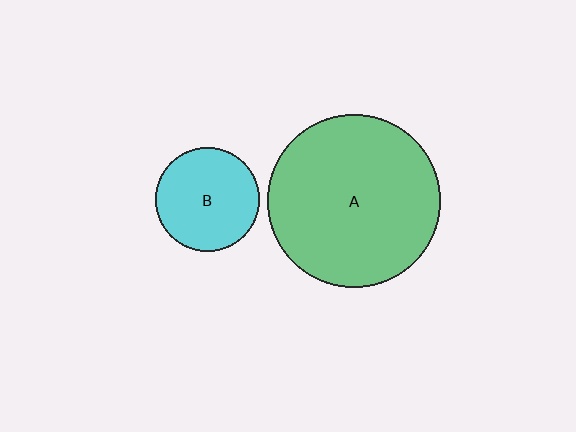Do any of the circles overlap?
No, none of the circles overlap.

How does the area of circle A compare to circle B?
Approximately 2.8 times.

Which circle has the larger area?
Circle A (green).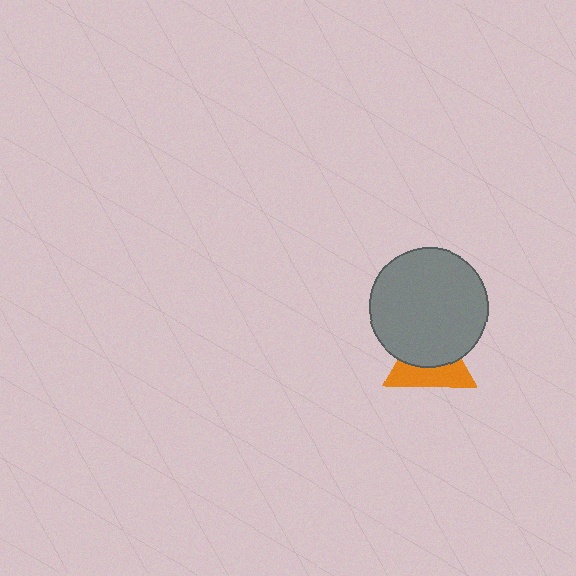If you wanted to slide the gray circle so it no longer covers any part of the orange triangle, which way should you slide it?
Slide it up — that is the most direct way to separate the two shapes.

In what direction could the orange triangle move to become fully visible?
The orange triangle could move down. That would shift it out from behind the gray circle entirely.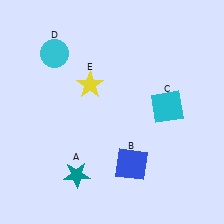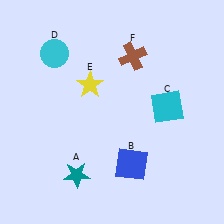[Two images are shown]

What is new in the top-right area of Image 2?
A brown cross (F) was added in the top-right area of Image 2.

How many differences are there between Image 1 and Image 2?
There is 1 difference between the two images.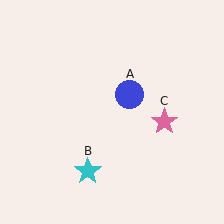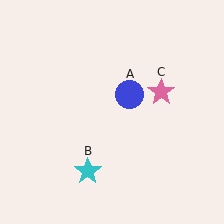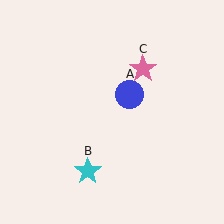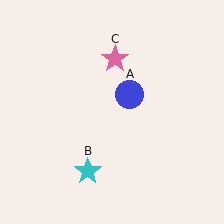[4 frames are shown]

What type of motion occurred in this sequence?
The pink star (object C) rotated counterclockwise around the center of the scene.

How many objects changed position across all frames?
1 object changed position: pink star (object C).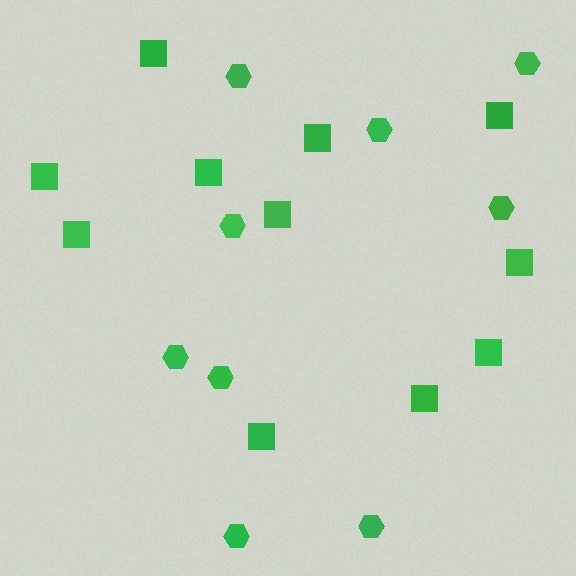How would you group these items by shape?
There are 2 groups: one group of hexagons (9) and one group of squares (11).